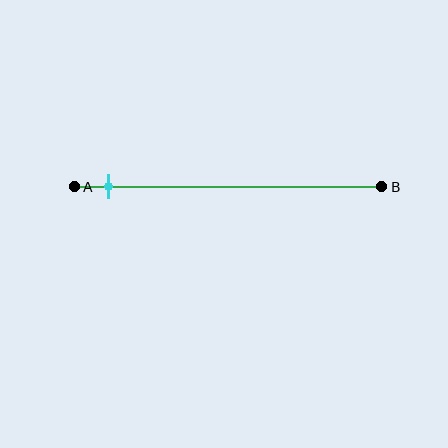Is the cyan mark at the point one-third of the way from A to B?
No, the mark is at about 10% from A, not at the 33% one-third point.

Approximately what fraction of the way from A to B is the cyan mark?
The cyan mark is approximately 10% of the way from A to B.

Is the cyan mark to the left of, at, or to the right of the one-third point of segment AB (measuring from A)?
The cyan mark is to the left of the one-third point of segment AB.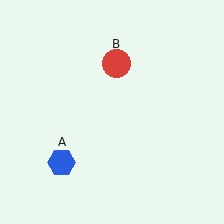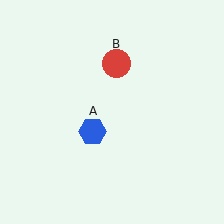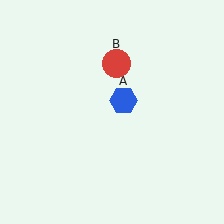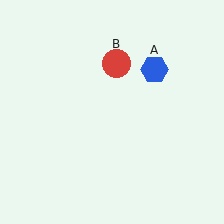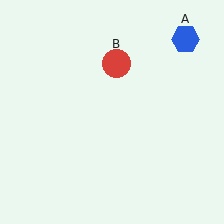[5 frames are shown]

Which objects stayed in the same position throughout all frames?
Red circle (object B) remained stationary.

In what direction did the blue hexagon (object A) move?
The blue hexagon (object A) moved up and to the right.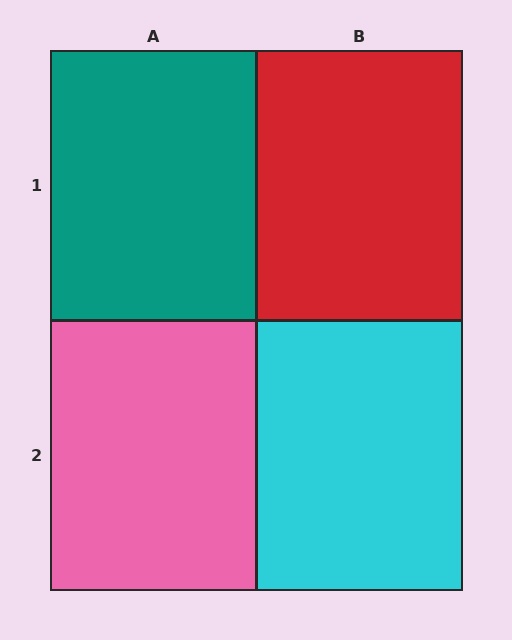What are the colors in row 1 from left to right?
Teal, red.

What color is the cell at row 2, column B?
Cyan.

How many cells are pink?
1 cell is pink.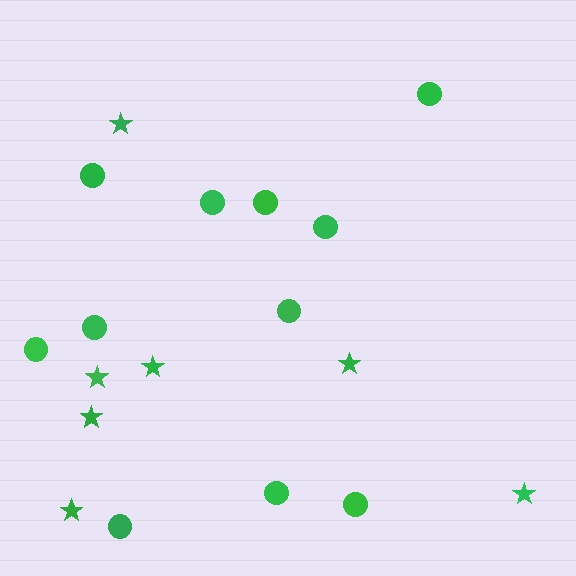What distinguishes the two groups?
There are 2 groups: one group of circles (11) and one group of stars (7).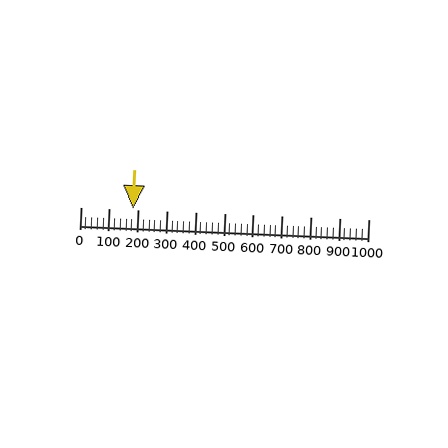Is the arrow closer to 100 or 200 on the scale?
The arrow is closer to 200.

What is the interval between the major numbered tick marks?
The major tick marks are spaced 100 units apart.